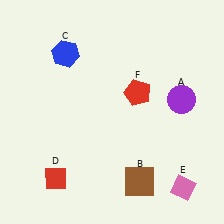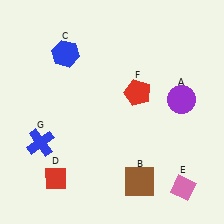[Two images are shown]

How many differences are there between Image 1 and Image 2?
There is 1 difference between the two images.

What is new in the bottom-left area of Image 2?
A blue cross (G) was added in the bottom-left area of Image 2.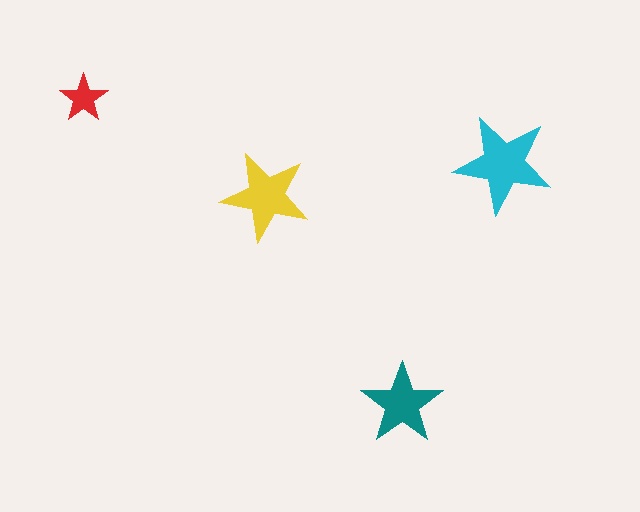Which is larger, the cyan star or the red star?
The cyan one.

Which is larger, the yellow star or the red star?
The yellow one.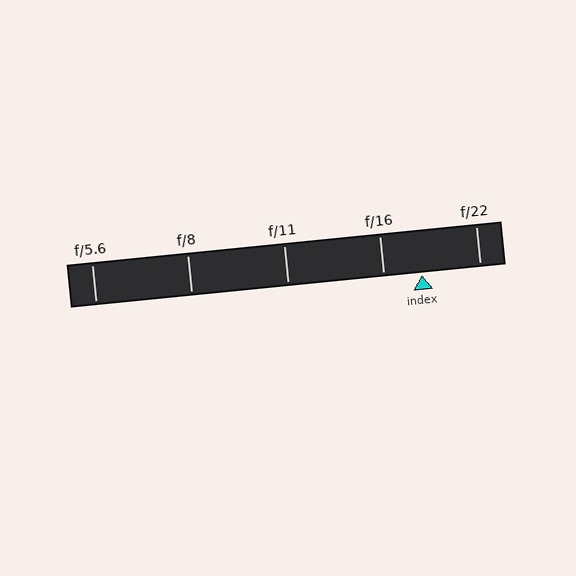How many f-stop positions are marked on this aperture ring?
There are 5 f-stop positions marked.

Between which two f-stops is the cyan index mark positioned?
The index mark is between f/16 and f/22.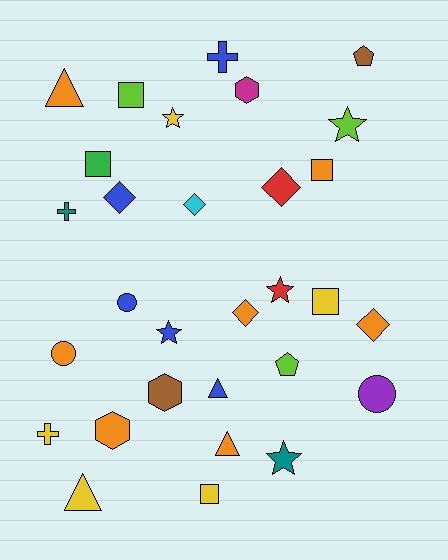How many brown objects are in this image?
There are 2 brown objects.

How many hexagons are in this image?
There are 3 hexagons.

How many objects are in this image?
There are 30 objects.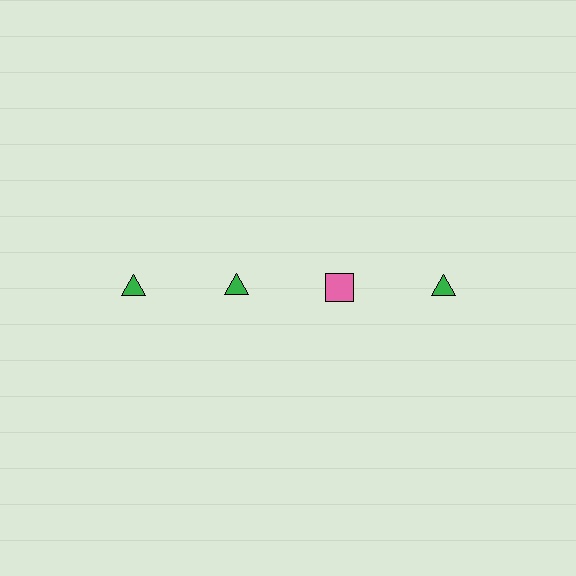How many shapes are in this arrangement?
There are 4 shapes arranged in a grid pattern.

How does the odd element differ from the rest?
It differs in both color (pink instead of green) and shape (square instead of triangle).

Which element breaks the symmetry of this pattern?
The pink square in the top row, center column breaks the symmetry. All other shapes are green triangles.